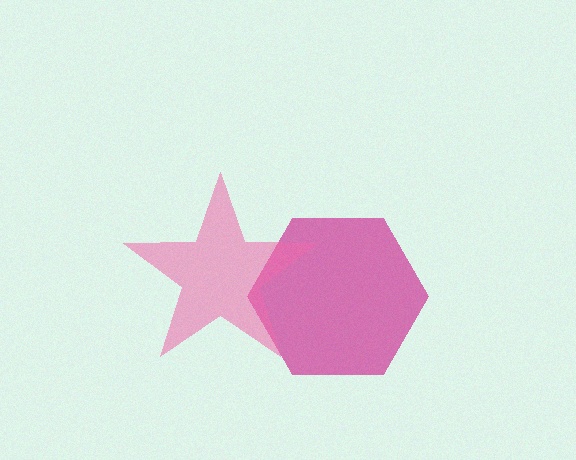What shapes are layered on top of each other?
The layered shapes are: a magenta hexagon, a pink star.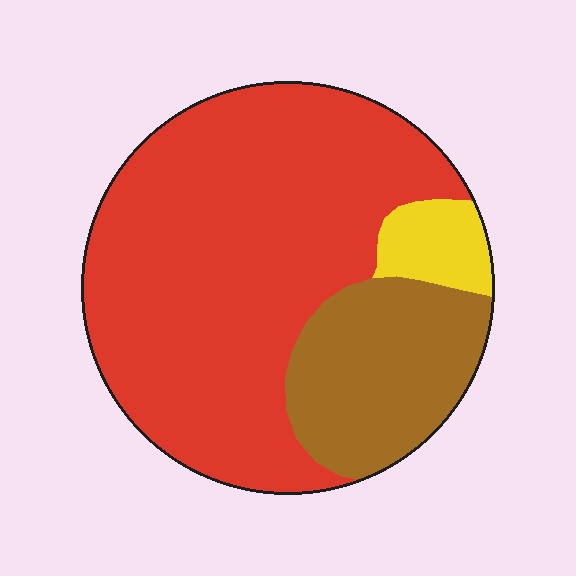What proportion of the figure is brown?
Brown covers about 25% of the figure.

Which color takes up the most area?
Red, at roughly 70%.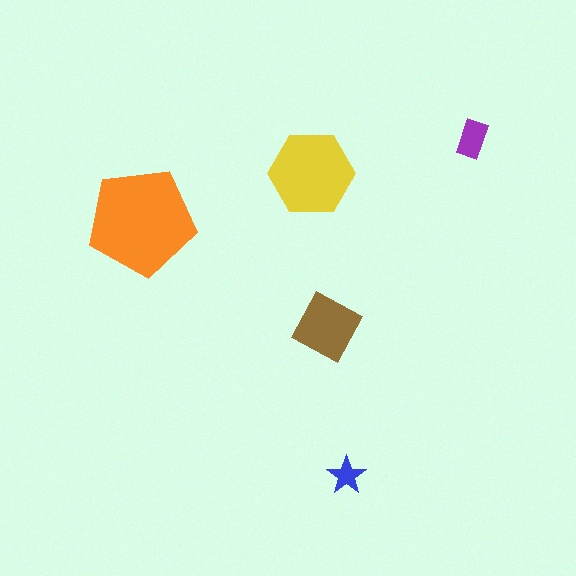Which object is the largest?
The orange pentagon.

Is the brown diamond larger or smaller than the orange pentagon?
Smaller.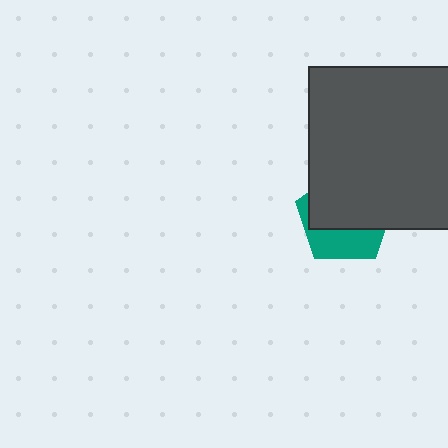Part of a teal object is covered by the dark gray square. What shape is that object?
It is a pentagon.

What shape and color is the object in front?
The object in front is a dark gray square.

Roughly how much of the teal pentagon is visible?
A small part of it is visible (roughly 37%).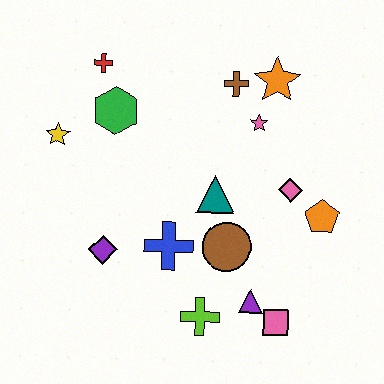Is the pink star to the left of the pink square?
Yes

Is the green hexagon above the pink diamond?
Yes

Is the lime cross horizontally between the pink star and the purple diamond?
Yes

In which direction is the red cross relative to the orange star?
The red cross is to the left of the orange star.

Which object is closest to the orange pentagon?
The pink diamond is closest to the orange pentagon.